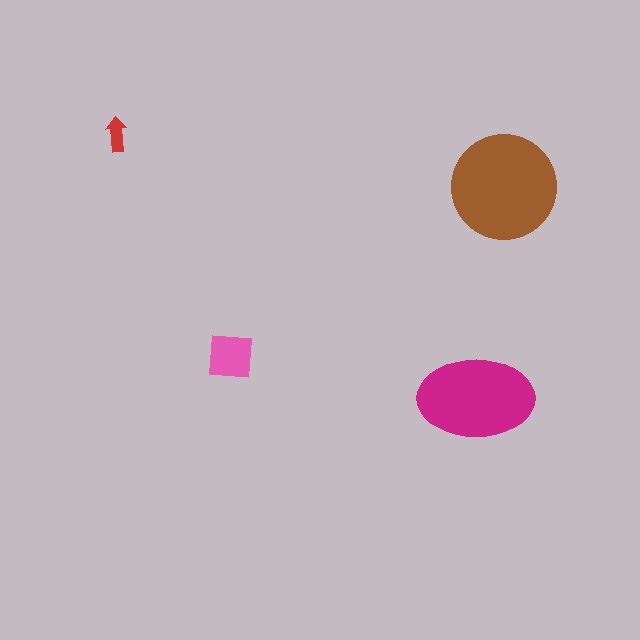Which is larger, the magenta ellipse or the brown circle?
The brown circle.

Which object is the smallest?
The red arrow.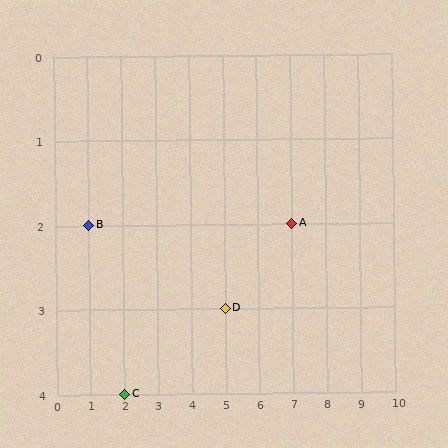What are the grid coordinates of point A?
Point A is at grid coordinates (7, 2).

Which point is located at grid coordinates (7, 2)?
Point A is at (7, 2).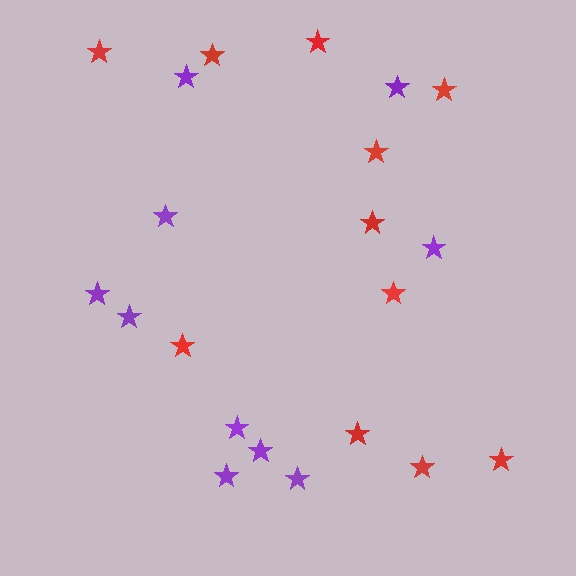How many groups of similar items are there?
There are 2 groups: one group of red stars (11) and one group of purple stars (10).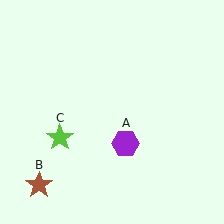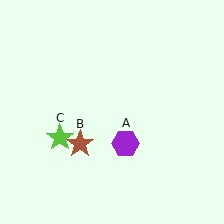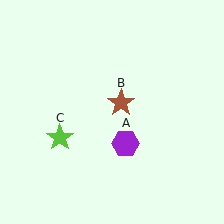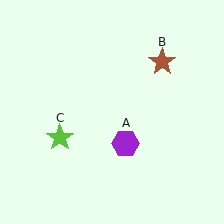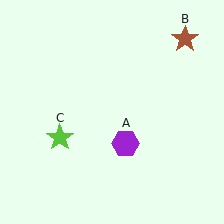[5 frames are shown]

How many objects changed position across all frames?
1 object changed position: brown star (object B).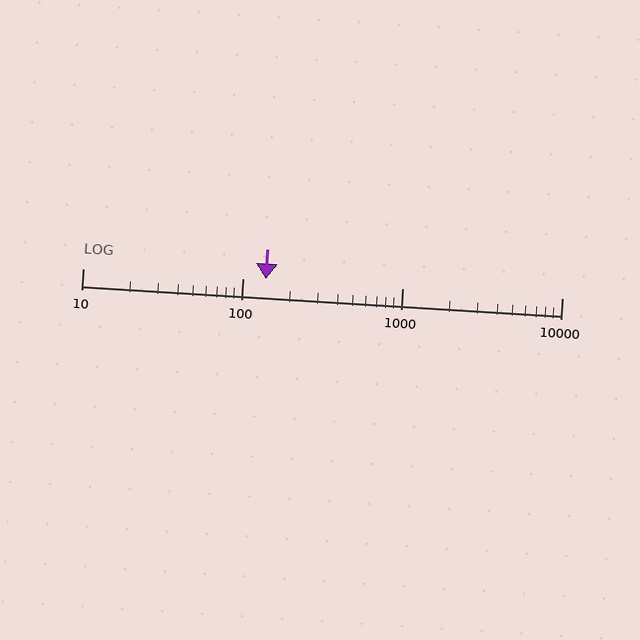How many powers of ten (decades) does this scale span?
The scale spans 3 decades, from 10 to 10000.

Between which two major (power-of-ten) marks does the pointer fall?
The pointer is between 100 and 1000.